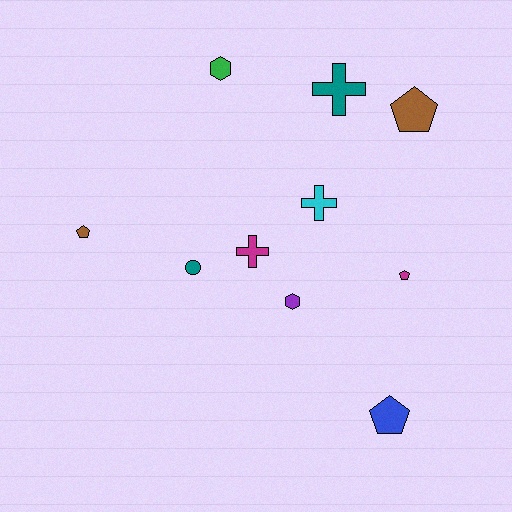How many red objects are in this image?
There are no red objects.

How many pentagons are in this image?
There are 4 pentagons.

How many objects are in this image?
There are 10 objects.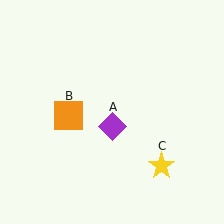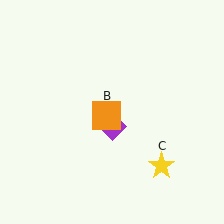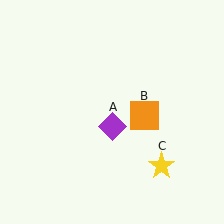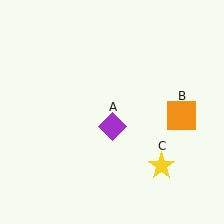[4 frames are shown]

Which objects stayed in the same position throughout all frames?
Purple diamond (object A) and yellow star (object C) remained stationary.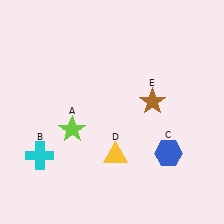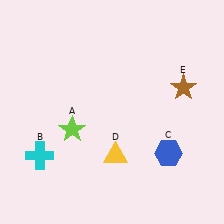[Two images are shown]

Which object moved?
The brown star (E) moved right.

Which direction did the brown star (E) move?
The brown star (E) moved right.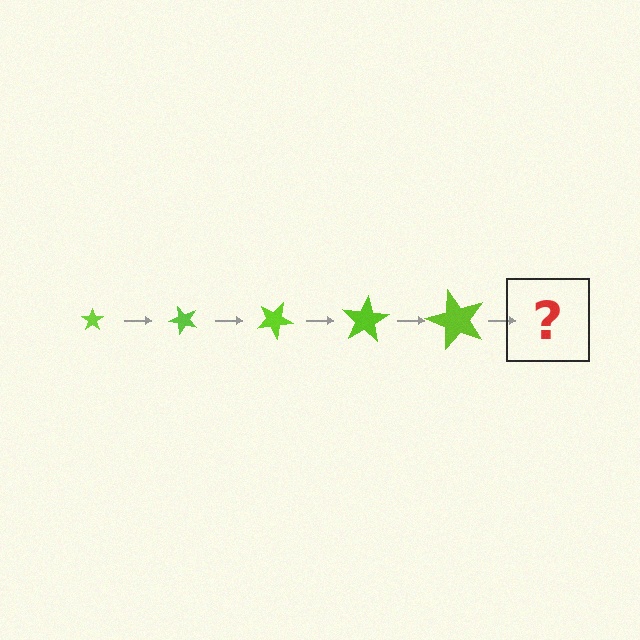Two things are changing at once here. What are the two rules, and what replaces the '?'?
The two rules are that the star grows larger each step and it rotates 50 degrees each step. The '?' should be a star, larger than the previous one and rotated 250 degrees from the start.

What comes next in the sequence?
The next element should be a star, larger than the previous one and rotated 250 degrees from the start.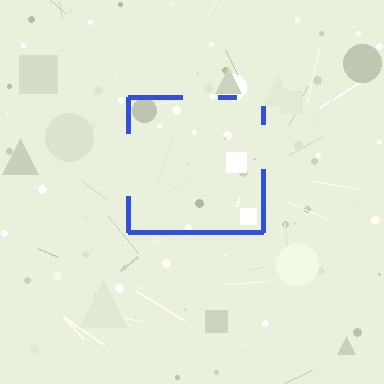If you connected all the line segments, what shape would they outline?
They would outline a square.